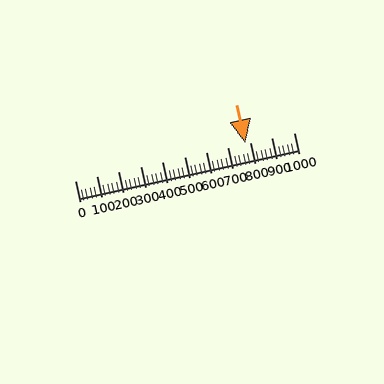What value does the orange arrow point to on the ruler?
The orange arrow points to approximately 780.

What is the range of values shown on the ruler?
The ruler shows values from 0 to 1000.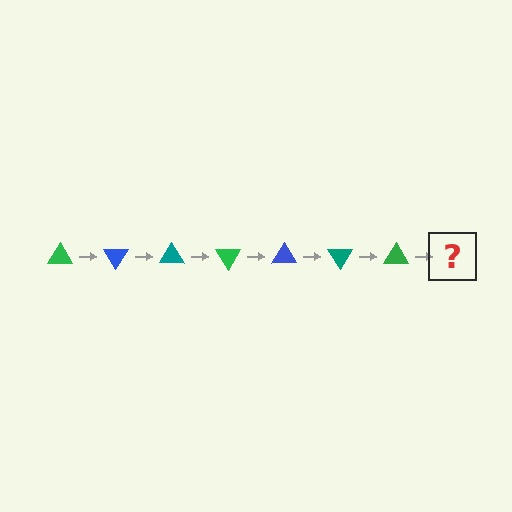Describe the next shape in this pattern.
It should be a blue triangle, rotated 420 degrees from the start.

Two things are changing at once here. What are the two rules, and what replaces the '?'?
The two rules are that it rotates 60 degrees each step and the color cycles through green, blue, and teal. The '?' should be a blue triangle, rotated 420 degrees from the start.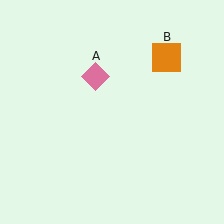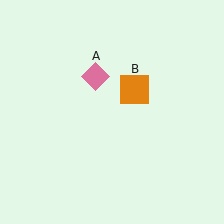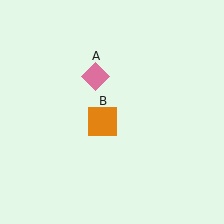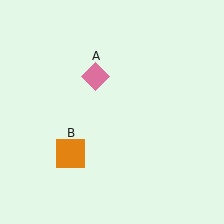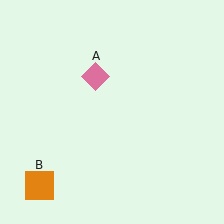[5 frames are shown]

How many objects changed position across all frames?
1 object changed position: orange square (object B).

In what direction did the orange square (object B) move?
The orange square (object B) moved down and to the left.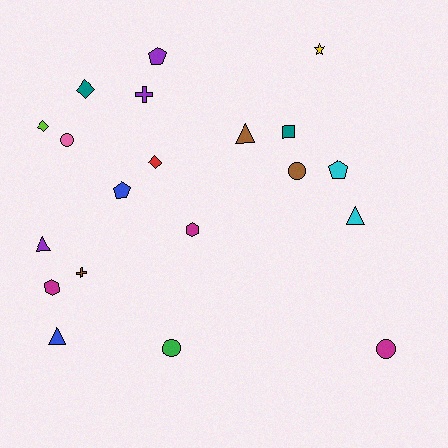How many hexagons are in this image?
There are 2 hexagons.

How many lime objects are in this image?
There is 1 lime object.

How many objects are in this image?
There are 20 objects.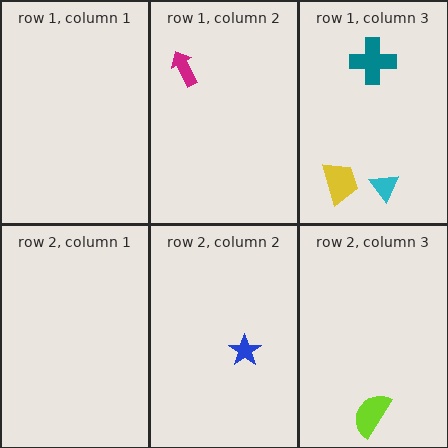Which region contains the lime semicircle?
The row 2, column 3 region.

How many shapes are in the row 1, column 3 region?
3.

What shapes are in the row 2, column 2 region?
The blue star.